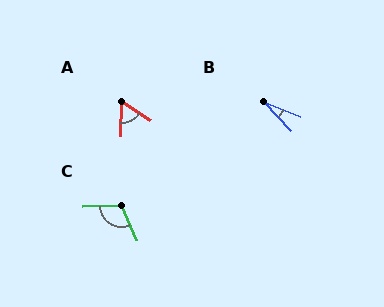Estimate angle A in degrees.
Approximately 58 degrees.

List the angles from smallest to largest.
B (24°), A (58°), C (112°).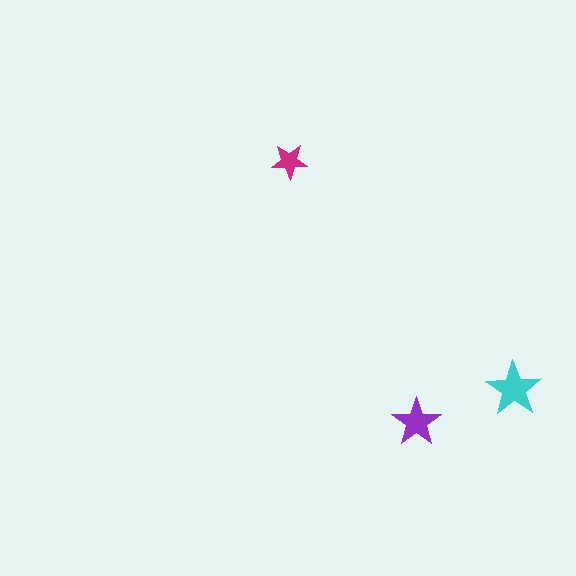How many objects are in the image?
There are 3 objects in the image.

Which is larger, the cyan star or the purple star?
The cyan one.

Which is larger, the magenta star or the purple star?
The purple one.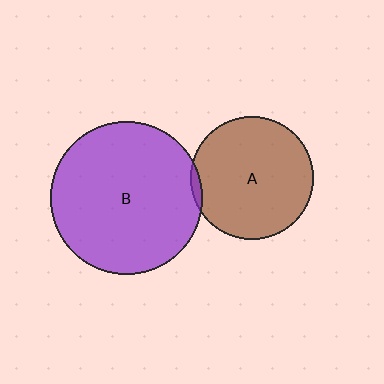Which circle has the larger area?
Circle B (purple).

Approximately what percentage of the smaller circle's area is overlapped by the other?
Approximately 5%.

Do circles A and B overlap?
Yes.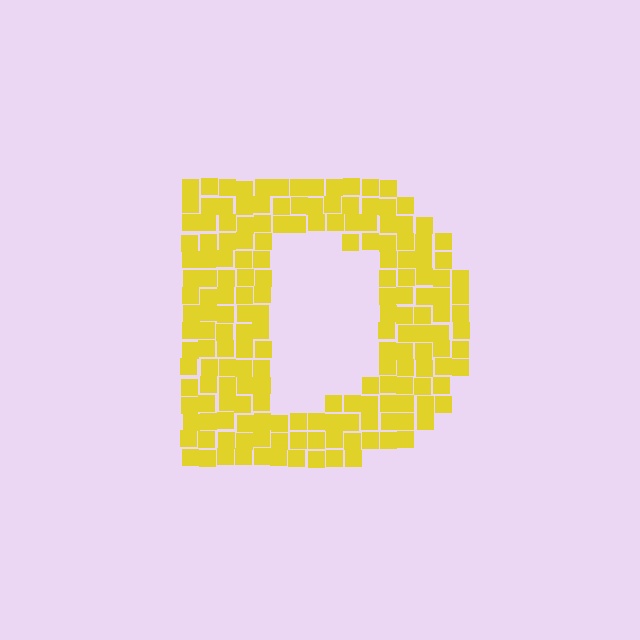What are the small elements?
The small elements are squares.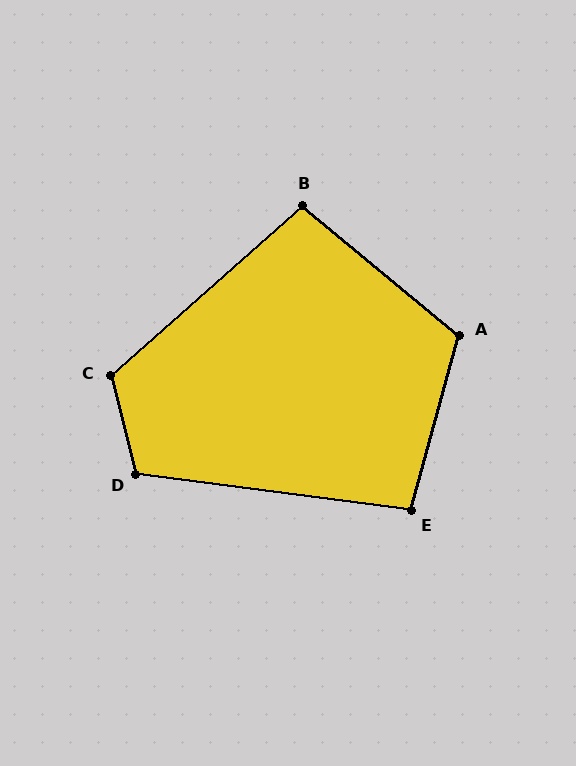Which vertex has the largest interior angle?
C, at approximately 117 degrees.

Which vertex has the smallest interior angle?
E, at approximately 98 degrees.